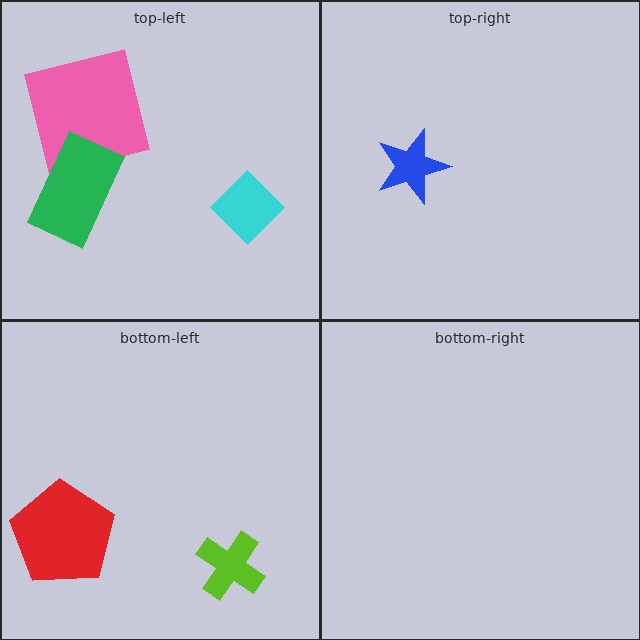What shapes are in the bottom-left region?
The red pentagon, the lime cross.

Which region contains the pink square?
The top-left region.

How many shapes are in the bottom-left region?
2.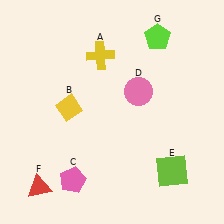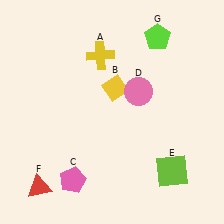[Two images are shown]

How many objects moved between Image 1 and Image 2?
1 object moved between the two images.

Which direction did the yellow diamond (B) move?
The yellow diamond (B) moved right.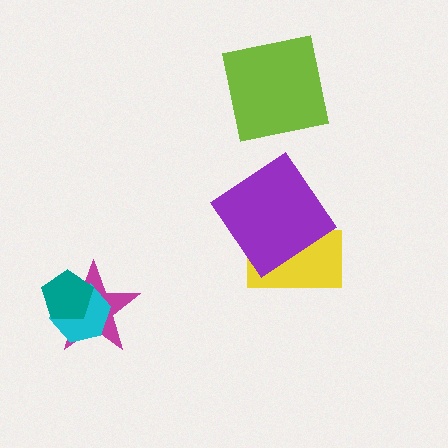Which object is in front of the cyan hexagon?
The teal pentagon is in front of the cyan hexagon.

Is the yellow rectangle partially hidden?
Yes, it is partially covered by another shape.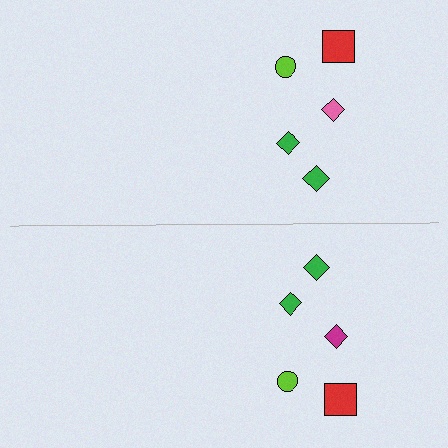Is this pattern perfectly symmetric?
No, the pattern is not perfectly symmetric. The magenta diamond on the bottom side breaks the symmetry — its mirror counterpart is pink.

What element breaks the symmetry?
The magenta diamond on the bottom side breaks the symmetry — its mirror counterpart is pink.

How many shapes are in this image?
There are 10 shapes in this image.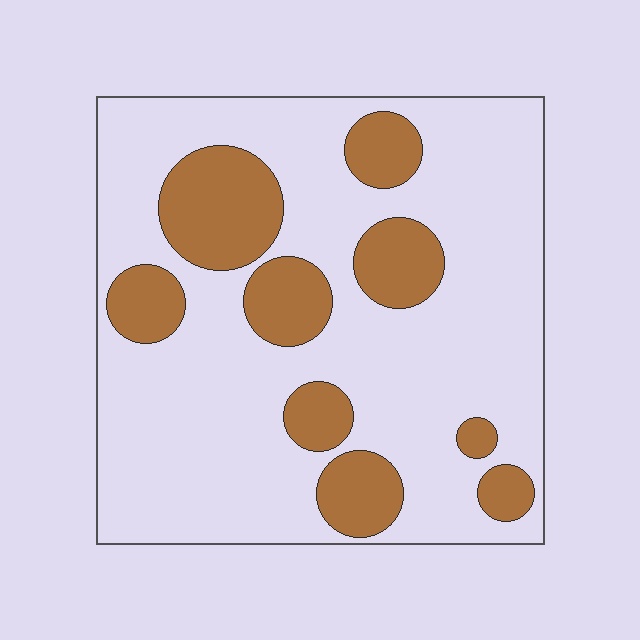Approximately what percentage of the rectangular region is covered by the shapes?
Approximately 25%.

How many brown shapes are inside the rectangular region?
9.